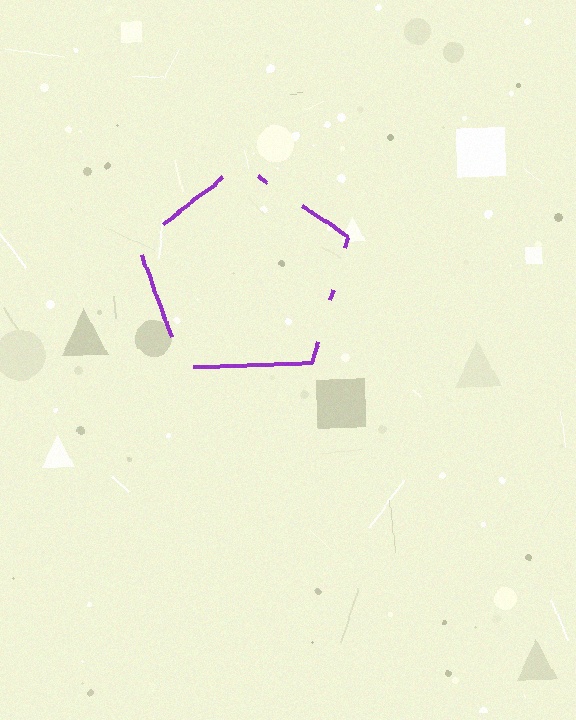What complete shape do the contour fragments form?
The contour fragments form a pentagon.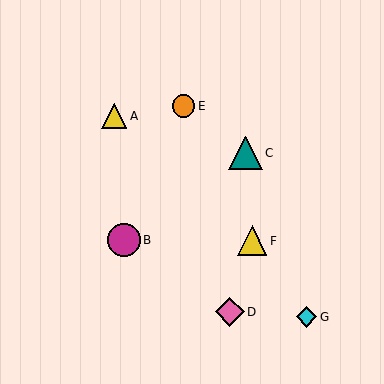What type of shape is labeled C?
Shape C is a teal triangle.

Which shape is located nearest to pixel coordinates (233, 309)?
The pink diamond (labeled D) at (230, 312) is nearest to that location.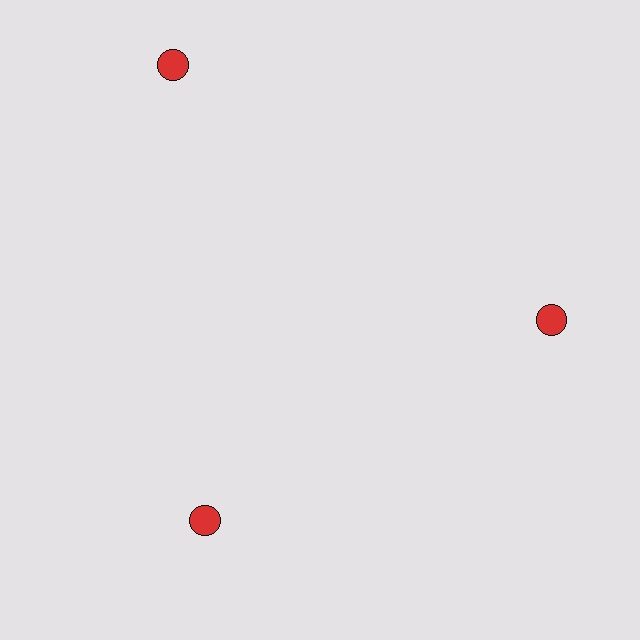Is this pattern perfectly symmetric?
No. The 3 red circles are arranged in a ring, but one element near the 11 o'clock position is pushed outward from the center, breaking the 3-fold rotational symmetry.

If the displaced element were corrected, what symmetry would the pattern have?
It would have 3-fold rotational symmetry — the pattern would map onto itself every 120 degrees.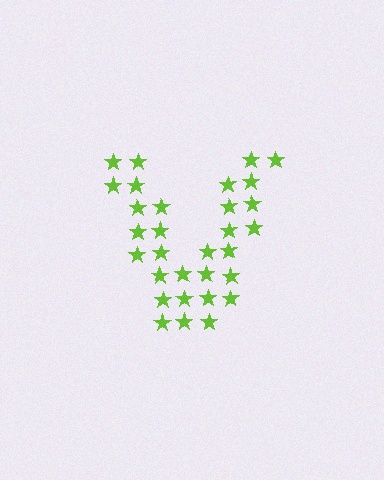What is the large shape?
The large shape is the letter V.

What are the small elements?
The small elements are stars.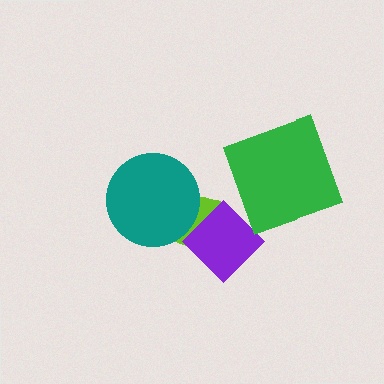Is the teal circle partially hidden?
No, no other shape covers it.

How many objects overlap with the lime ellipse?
2 objects overlap with the lime ellipse.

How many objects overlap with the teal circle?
1 object overlaps with the teal circle.